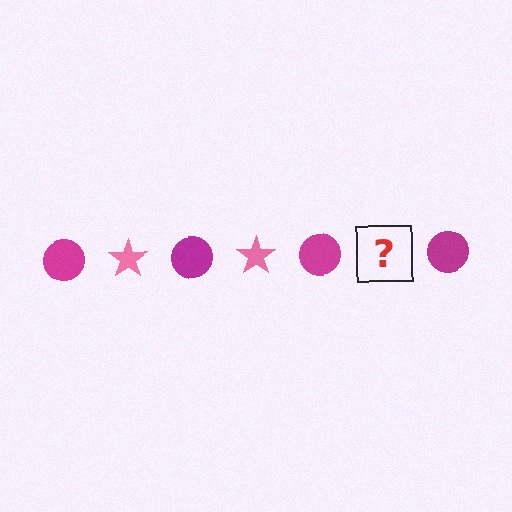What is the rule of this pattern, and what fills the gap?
The rule is that the pattern alternates between magenta circle and pink star. The gap should be filled with a pink star.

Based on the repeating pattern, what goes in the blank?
The blank should be a pink star.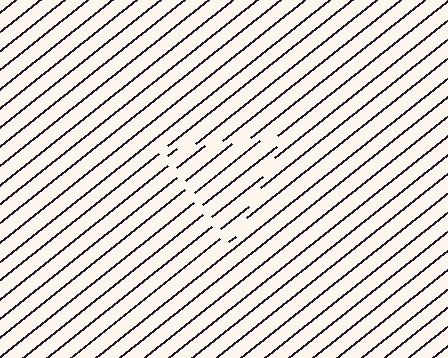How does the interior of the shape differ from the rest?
The interior of the shape contains the same grating, shifted by half a period — the contour is defined by the phase discontinuity where line-ends from the inner and outer gratings abut.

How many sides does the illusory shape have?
3 sides — the line-ends trace a triangle.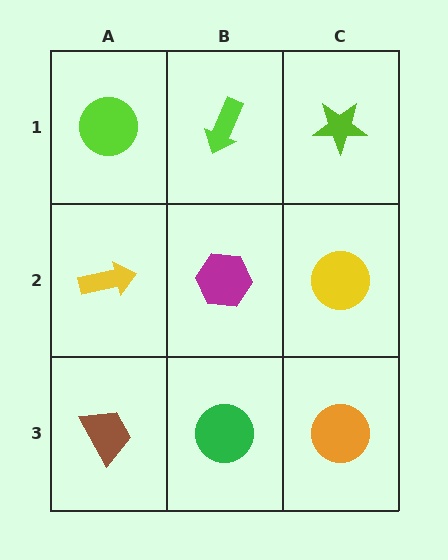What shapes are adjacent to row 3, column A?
A yellow arrow (row 2, column A), a green circle (row 3, column B).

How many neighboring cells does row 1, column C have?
2.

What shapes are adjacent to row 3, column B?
A magenta hexagon (row 2, column B), a brown trapezoid (row 3, column A), an orange circle (row 3, column C).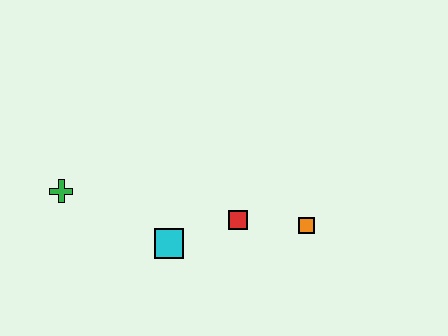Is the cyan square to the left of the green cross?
No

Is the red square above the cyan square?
Yes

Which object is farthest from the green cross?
The orange square is farthest from the green cross.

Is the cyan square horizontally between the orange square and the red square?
No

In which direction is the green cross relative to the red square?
The green cross is to the left of the red square.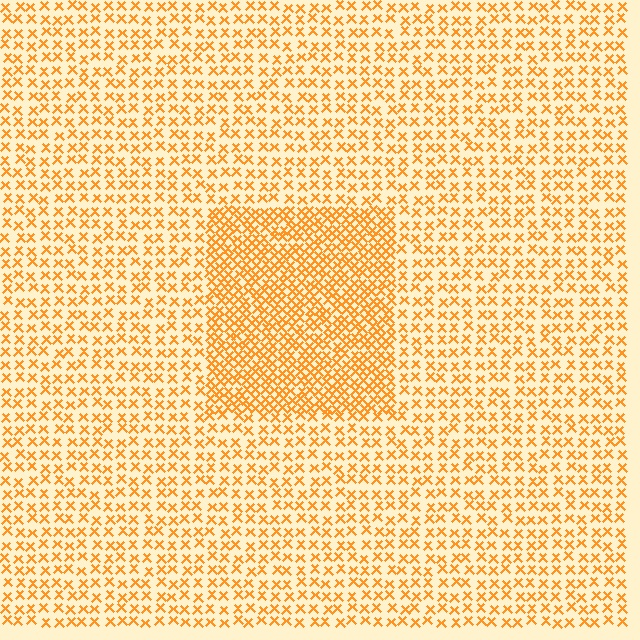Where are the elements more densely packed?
The elements are more densely packed inside the rectangle boundary.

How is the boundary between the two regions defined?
The boundary is defined by a change in element density (approximately 2.0x ratio). All elements are the same color, size, and shape.